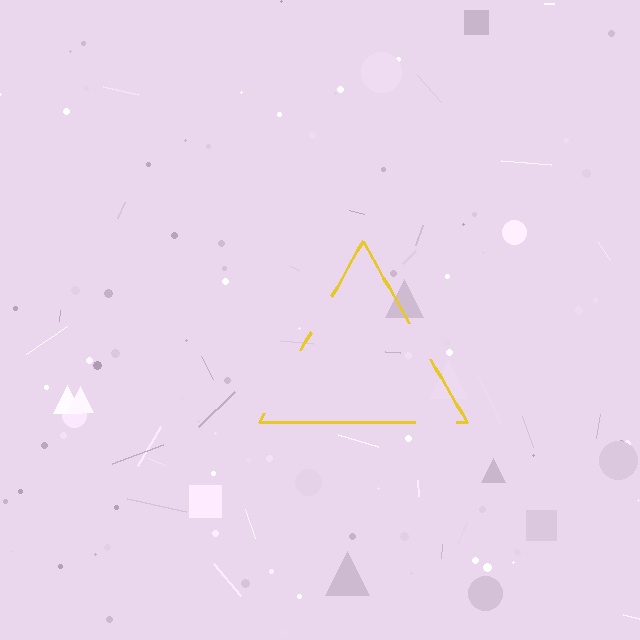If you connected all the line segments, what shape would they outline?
They would outline a triangle.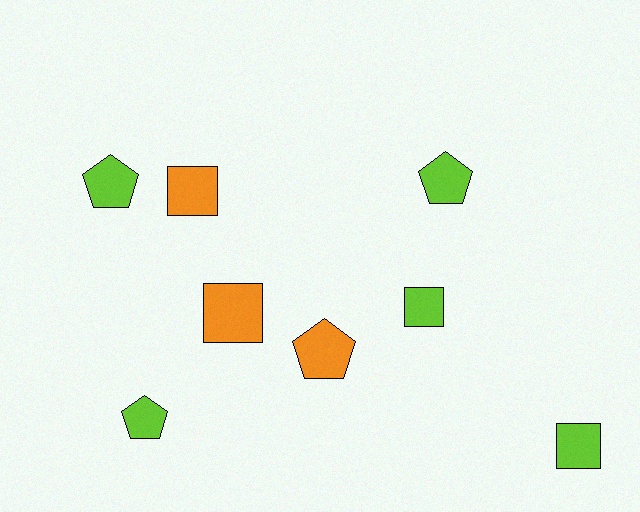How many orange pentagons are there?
There is 1 orange pentagon.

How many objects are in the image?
There are 8 objects.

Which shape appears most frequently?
Square, with 4 objects.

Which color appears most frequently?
Lime, with 5 objects.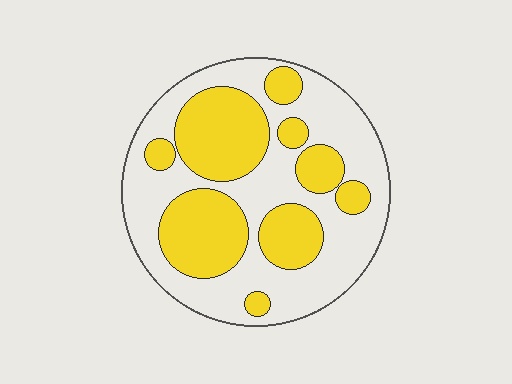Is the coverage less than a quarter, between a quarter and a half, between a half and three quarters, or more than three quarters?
Between a quarter and a half.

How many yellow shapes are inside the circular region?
9.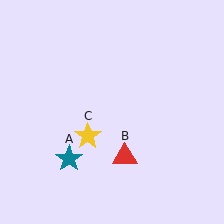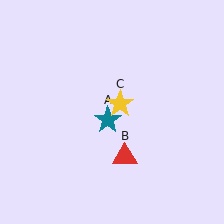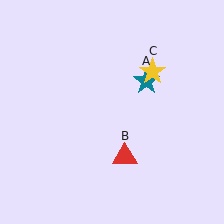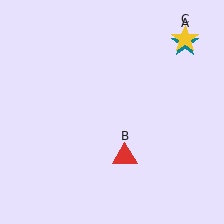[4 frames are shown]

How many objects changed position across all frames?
2 objects changed position: teal star (object A), yellow star (object C).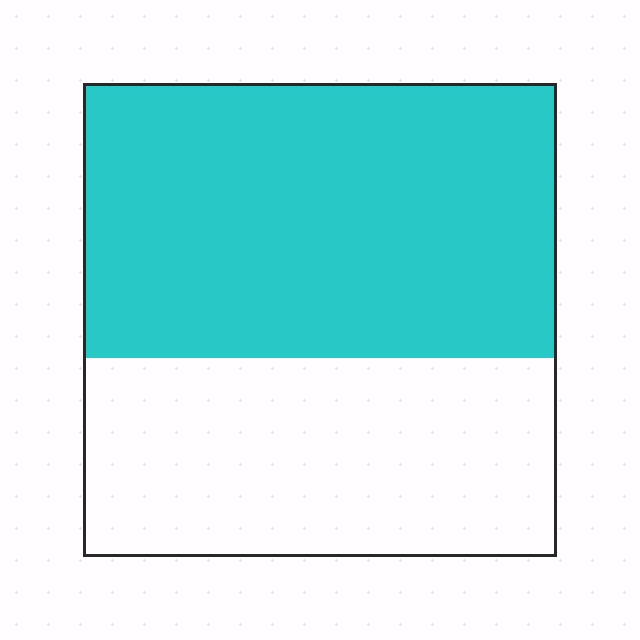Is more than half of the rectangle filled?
Yes.